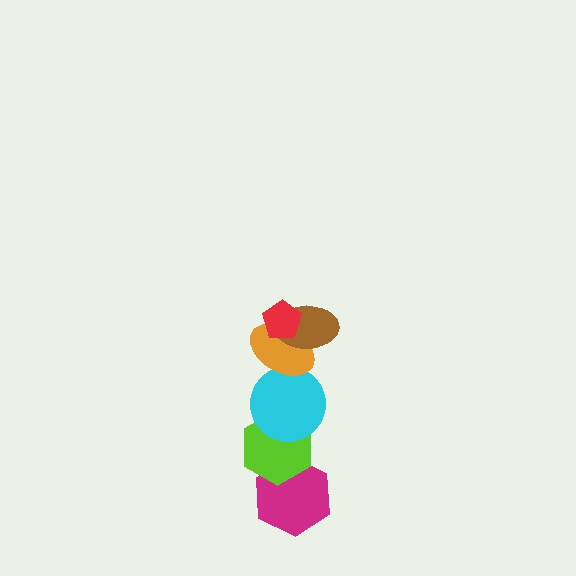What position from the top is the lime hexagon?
The lime hexagon is 5th from the top.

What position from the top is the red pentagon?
The red pentagon is 1st from the top.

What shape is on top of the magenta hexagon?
The lime hexagon is on top of the magenta hexagon.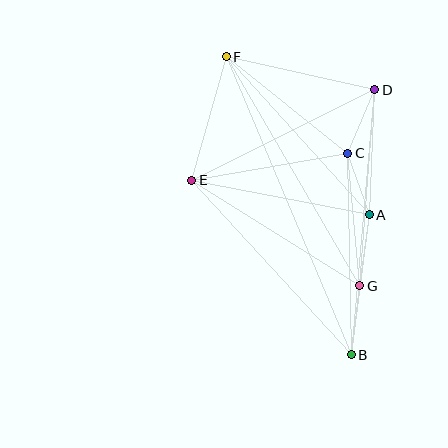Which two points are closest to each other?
Points A and C are closest to each other.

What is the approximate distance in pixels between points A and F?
The distance between A and F is approximately 213 pixels.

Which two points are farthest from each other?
Points B and F are farthest from each other.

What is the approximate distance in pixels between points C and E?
The distance between C and E is approximately 159 pixels.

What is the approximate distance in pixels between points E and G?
The distance between E and G is approximately 199 pixels.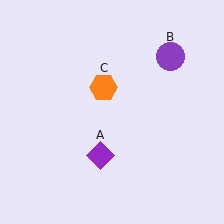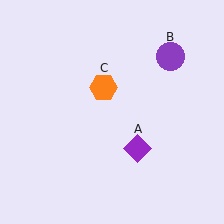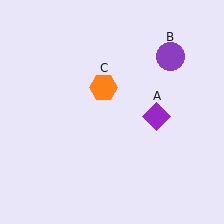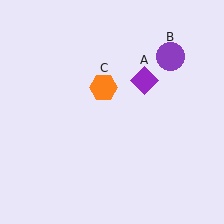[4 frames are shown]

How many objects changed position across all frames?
1 object changed position: purple diamond (object A).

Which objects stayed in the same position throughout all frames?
Purple circle (object B) and orange hexagon (object C) remained stationary.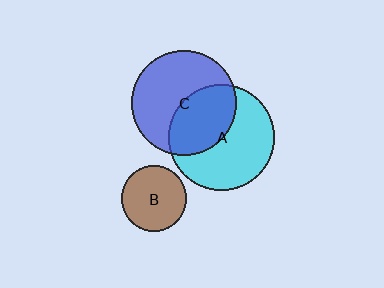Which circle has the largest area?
Circle A (cyan).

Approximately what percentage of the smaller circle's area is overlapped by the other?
Approximately 40%.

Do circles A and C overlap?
Yes.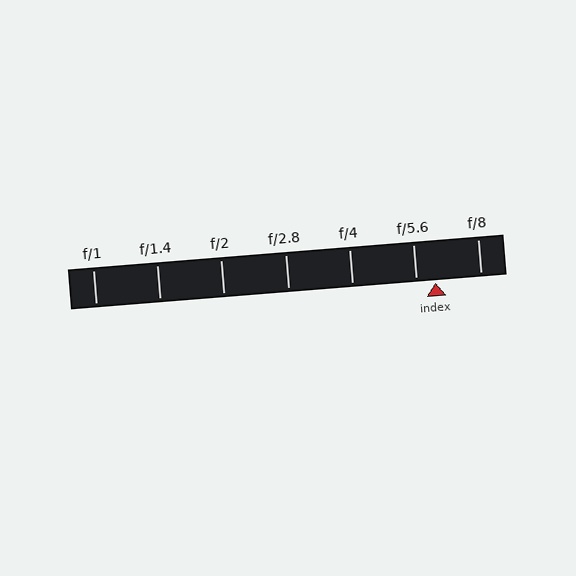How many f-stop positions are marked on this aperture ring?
There are 7 f-stop positions marked.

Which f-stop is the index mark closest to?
The index mark is closest to f/5.6.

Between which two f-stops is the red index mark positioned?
The index mark is between f/5.6 and f/8.